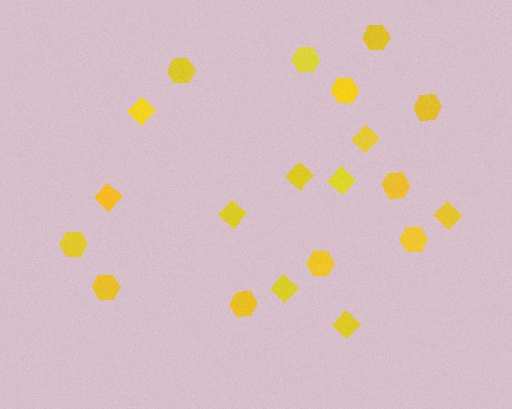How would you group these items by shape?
There are 2 groups: one group of hexagons (11) and one group of diamonds (9).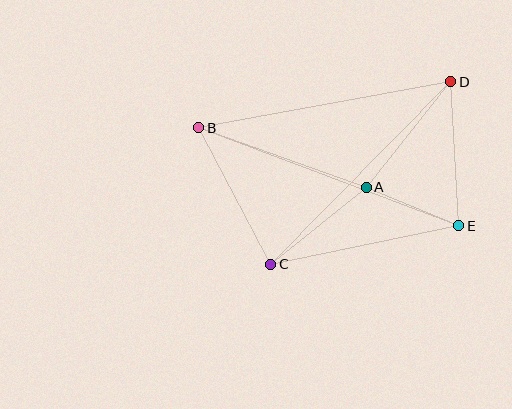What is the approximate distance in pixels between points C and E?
The distance between C and E is approximately 192 pixels.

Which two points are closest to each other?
Points A and E are closest to each other.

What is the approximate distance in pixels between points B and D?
The distance between B and D is approximately 256 pixels.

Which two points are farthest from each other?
Points B and E are farthest from each other.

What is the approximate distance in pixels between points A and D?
The distance between A and D is approximately 135 pixels.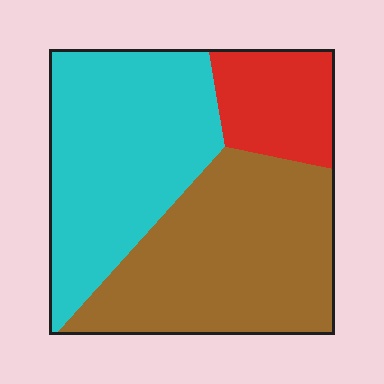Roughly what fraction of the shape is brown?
Brown covers around 45% of the shape.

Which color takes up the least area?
Red, at roughly 15%.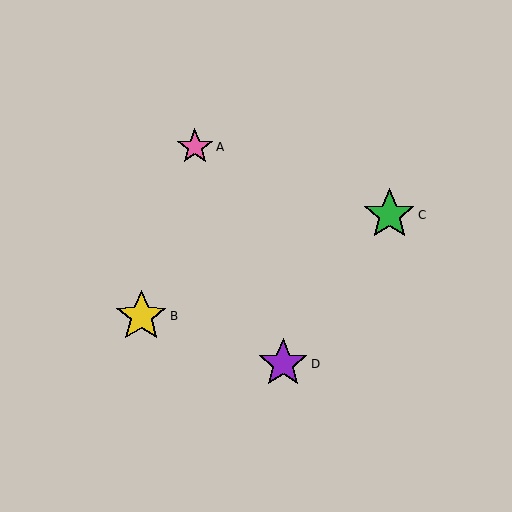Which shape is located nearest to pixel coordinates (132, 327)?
The yellow star (labeled B) at (141, 316) is nearest to that location.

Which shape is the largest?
The yellow star (labeled B) is the largest.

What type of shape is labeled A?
Shape A is a pink star.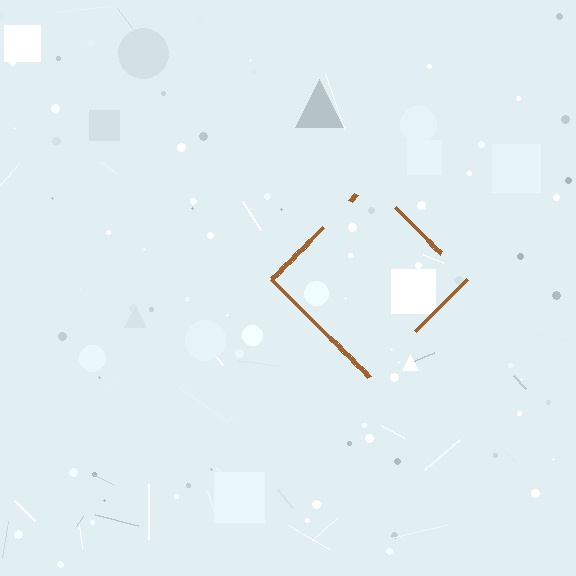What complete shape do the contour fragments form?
The contour fragments form a diamond.